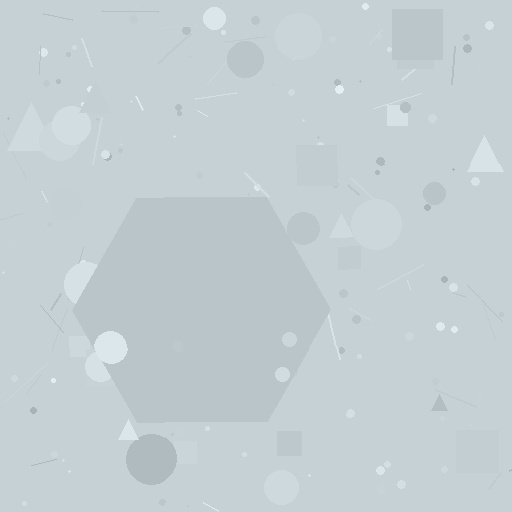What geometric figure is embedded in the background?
A hexagon is embedded in the background.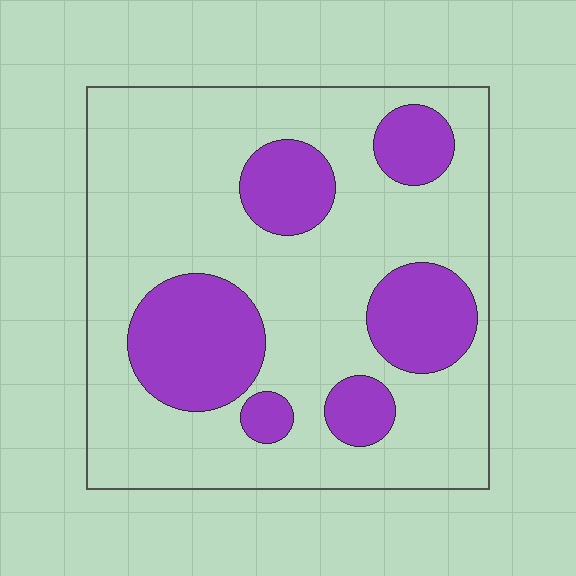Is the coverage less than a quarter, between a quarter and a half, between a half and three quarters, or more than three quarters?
Between a quarter and a half.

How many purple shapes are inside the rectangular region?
6.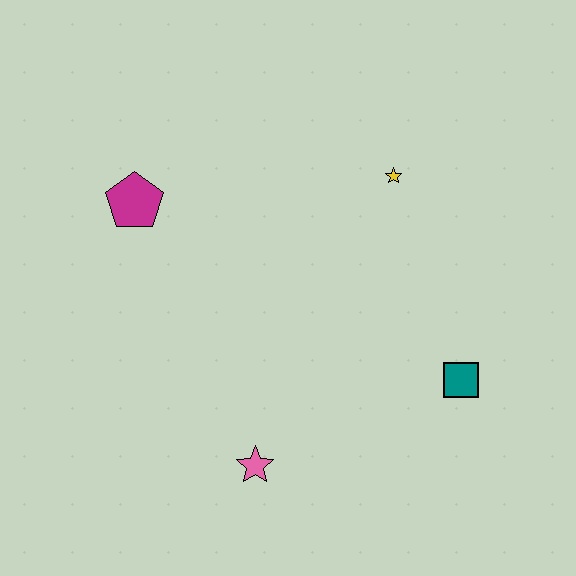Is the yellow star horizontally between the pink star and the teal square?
Yes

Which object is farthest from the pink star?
The yellow star is farthest from the pink star.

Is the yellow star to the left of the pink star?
No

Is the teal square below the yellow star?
Yes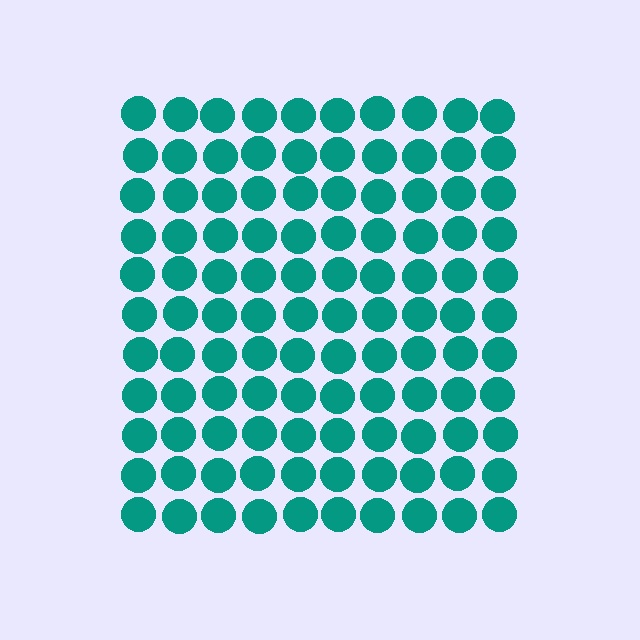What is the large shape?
The large shape is a square.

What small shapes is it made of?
It is made of small circles.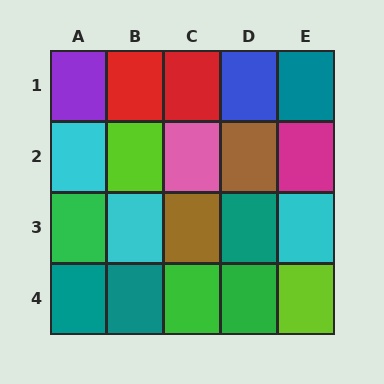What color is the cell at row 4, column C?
Green.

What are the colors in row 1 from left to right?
Purple, red, red, blue, teal.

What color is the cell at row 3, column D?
Teal.